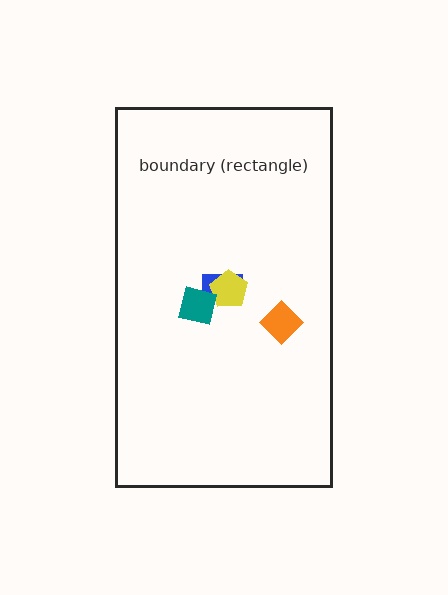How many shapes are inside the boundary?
4 inside, 0 outside.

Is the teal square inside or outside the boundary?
Inside.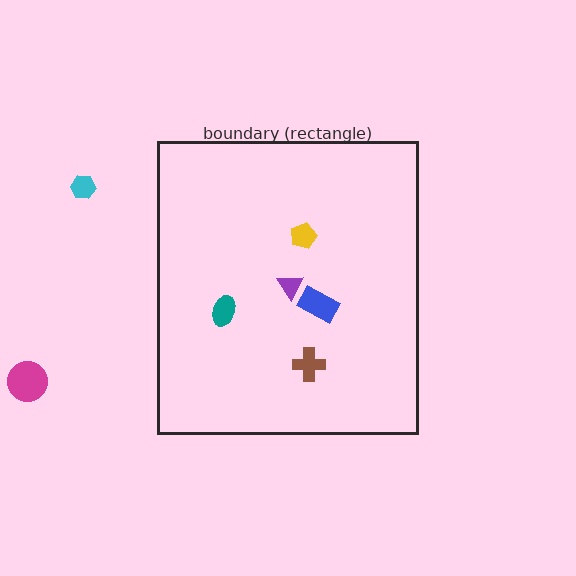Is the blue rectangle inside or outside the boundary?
Inside.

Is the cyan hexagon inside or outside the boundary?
Outside.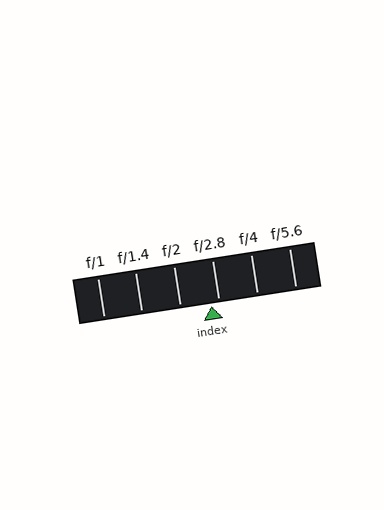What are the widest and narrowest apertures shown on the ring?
The widest aperture shown is f/1 and the narrowest is f/5.6.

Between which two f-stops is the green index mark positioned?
The index mark is between f/2 and f/2.8.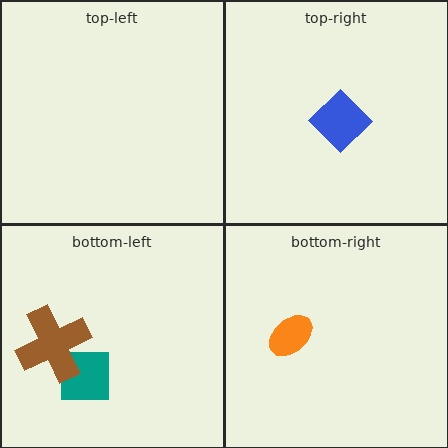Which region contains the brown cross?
The bottom-left region.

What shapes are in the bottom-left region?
The teal square, the brown cross.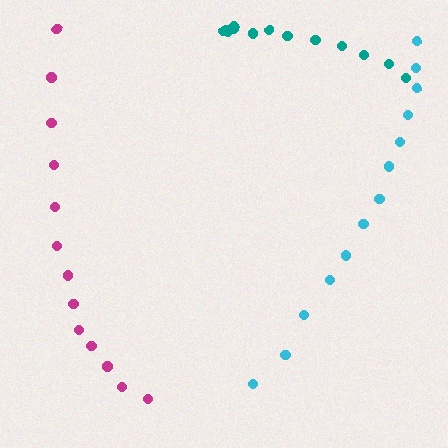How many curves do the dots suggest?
There are 3 distinct paths.